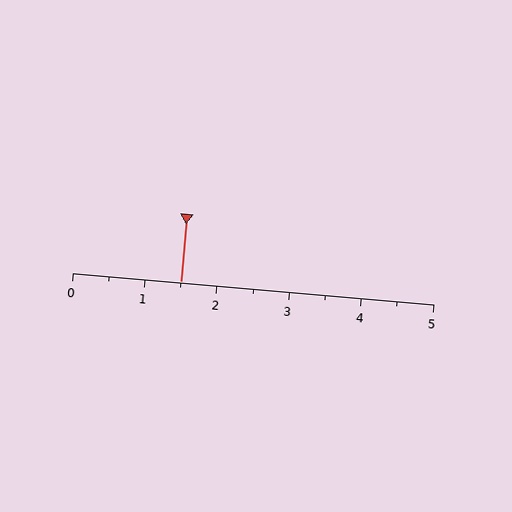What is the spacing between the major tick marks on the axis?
The major ticks are spaced 1 apart.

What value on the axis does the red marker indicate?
The marker indicates approximately 1.5.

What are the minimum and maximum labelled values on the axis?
The axis runs from 0 to 5.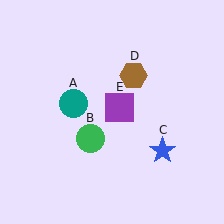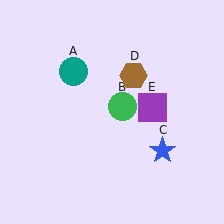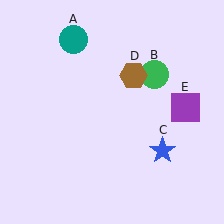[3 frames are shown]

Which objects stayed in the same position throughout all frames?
Blue star (object C) and brown hexagon (object D) remained stationary.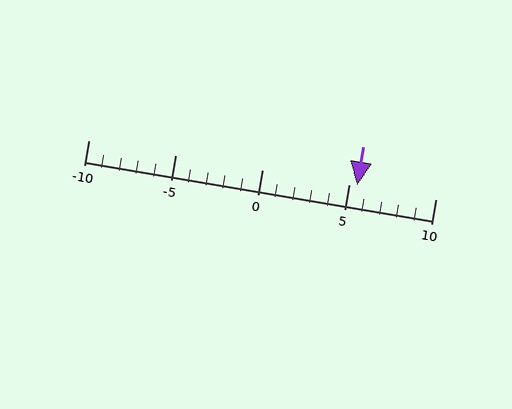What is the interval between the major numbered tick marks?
The major tick marks are spaced 5 units apart.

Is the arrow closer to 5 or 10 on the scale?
The arrow is closer to 5.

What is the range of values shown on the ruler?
The ruler shows values from -10 to 10.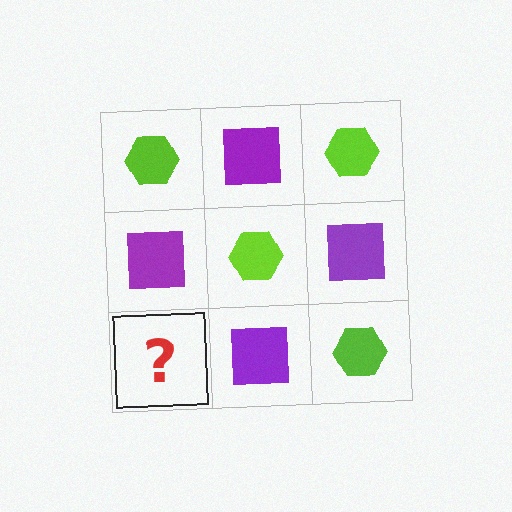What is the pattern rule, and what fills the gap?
The rule is that it alternates lime hexagon and purple square in a checkerboard pattern. The gap should be filled with a lime hexagon.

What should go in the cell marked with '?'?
The missing cell should contain a lime hexagon.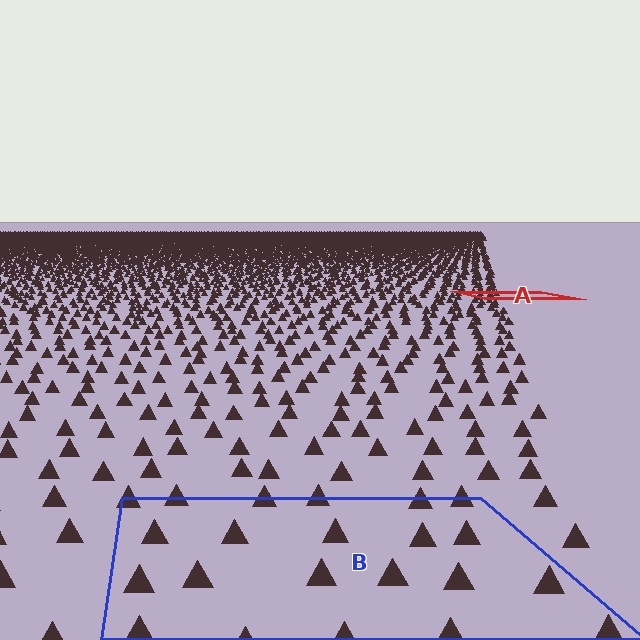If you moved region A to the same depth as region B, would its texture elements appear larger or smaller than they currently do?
They would appear larger. At a closer depth, the same texture elements are projected at a bigger on-screen size.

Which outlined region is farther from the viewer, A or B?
Region A is farther from the viewer — the texture elements inside it appear smaller and more densely packed.